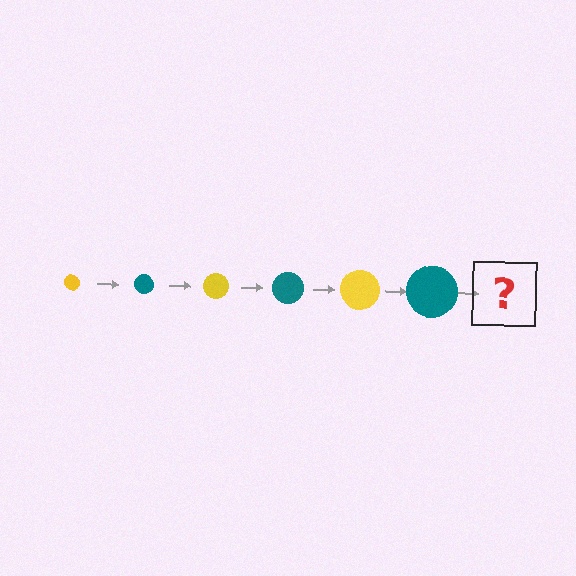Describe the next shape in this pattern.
It should be a yellow circle, larger than the previous one.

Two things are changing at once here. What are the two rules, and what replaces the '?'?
The two rules are that the circle grows larger each step and the color cycles through yellow and teal. The '?' should be a yellow circle, larger than the previous one.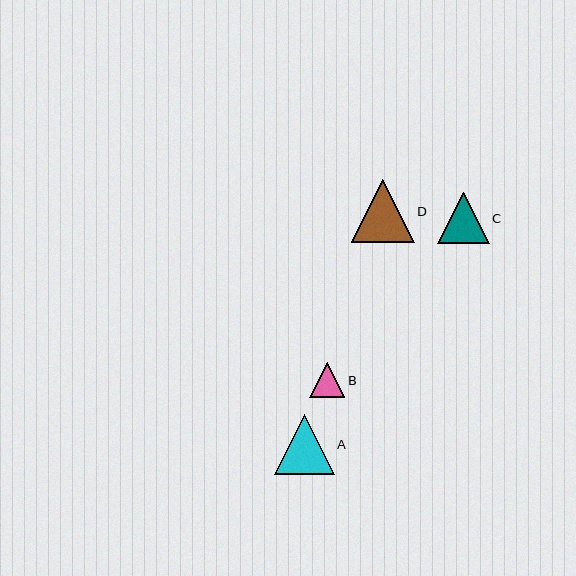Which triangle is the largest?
Triangle D is the largest with a size of approximately 63 pixels.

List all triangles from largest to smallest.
From largest to smallest: D, A, C, B.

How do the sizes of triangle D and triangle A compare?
Triangle D and triangle A are approximately the same size.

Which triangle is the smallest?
Triangle B is the smallest with a size of approximately 35 pixels.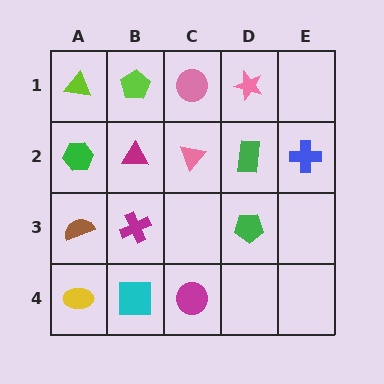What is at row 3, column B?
A magenta cross.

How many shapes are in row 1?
4 shapes.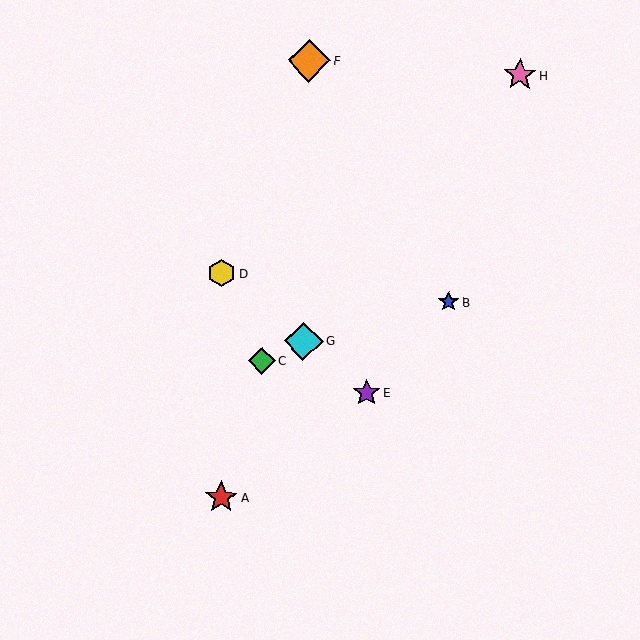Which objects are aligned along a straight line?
Objects D, E, G are aligned along a straight line.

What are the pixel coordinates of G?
Object G is at (304, 341).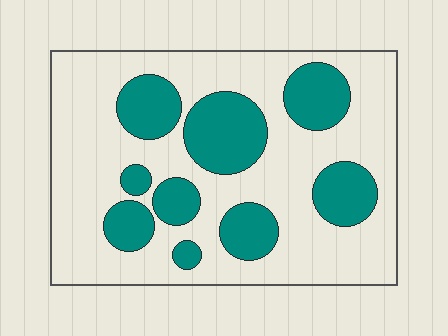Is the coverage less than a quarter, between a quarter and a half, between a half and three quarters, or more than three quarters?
Between a quarter and a half.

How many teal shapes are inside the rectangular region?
9.